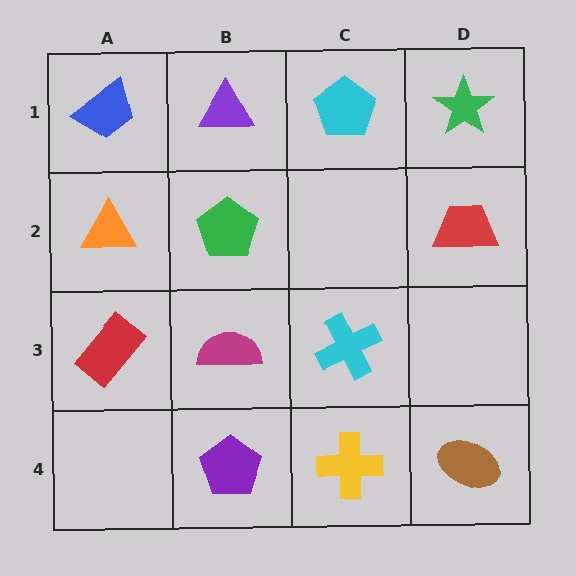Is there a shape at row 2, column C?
No, that cell is empty.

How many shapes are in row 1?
4 shapes.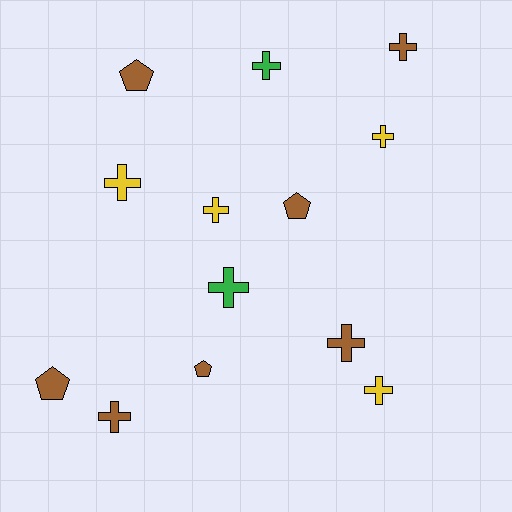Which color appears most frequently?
Brown, with 7 objects.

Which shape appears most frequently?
Cross, with 9 objects.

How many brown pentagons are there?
There are 4 brown pentagons.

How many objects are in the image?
There are 13 objects.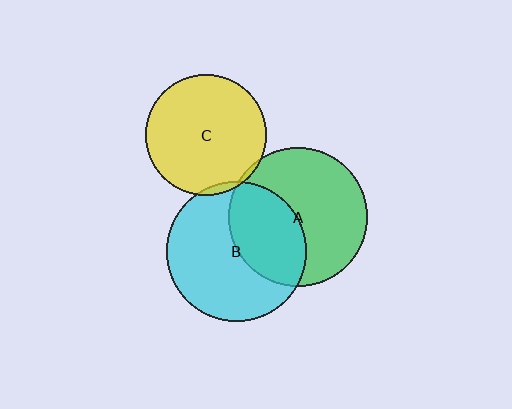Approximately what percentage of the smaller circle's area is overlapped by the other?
Approximately 5%.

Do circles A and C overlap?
Yes.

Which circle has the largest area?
Circle B (cyan).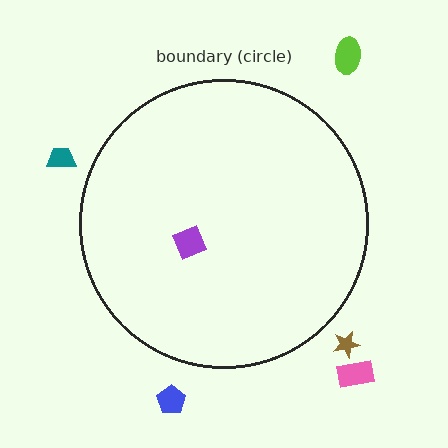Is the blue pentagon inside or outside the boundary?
Outside.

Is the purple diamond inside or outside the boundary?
Inside.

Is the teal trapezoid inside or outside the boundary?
Outside.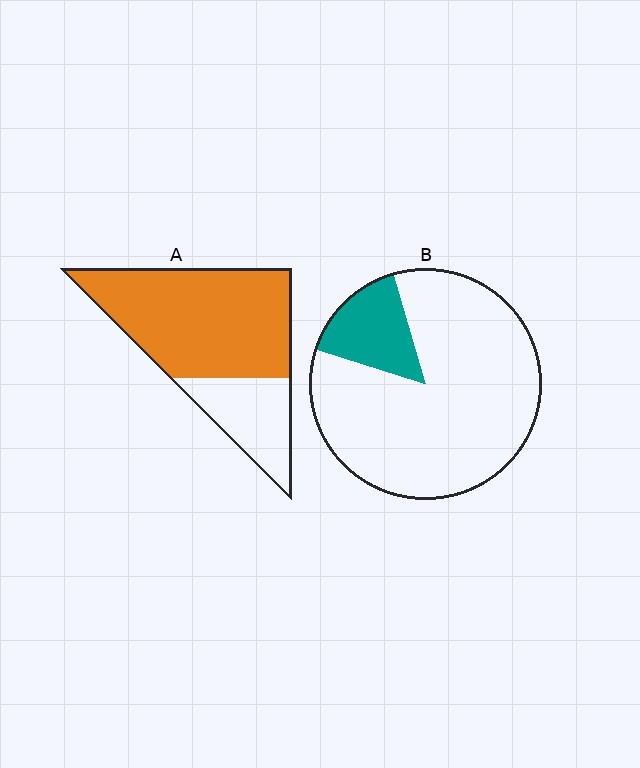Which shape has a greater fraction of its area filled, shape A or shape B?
Shape A.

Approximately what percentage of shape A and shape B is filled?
A is approximately 70% and B is approximately 15%.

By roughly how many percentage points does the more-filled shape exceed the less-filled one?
By roughly 55 percentage points (A over B).